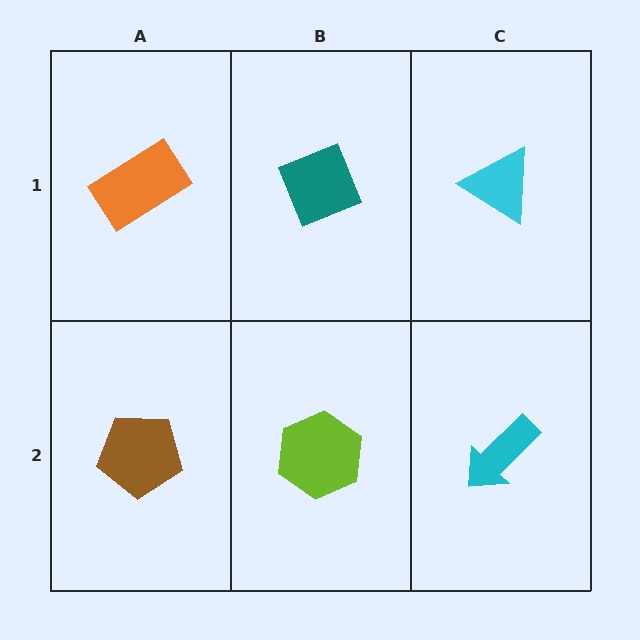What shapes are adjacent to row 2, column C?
A cyan triangle (row 1, column C), a lime hexagon (row 2, column B).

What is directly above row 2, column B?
A teal diamond.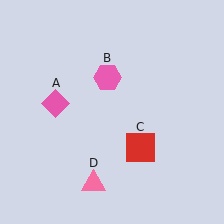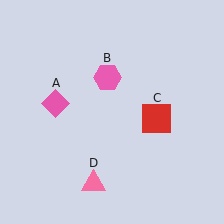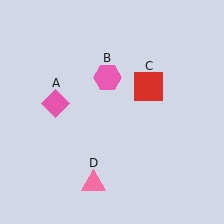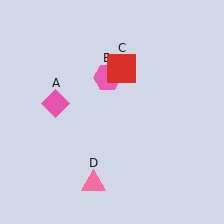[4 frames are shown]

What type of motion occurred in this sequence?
The red square (object C) rotated counterclockwise around the center of the scene.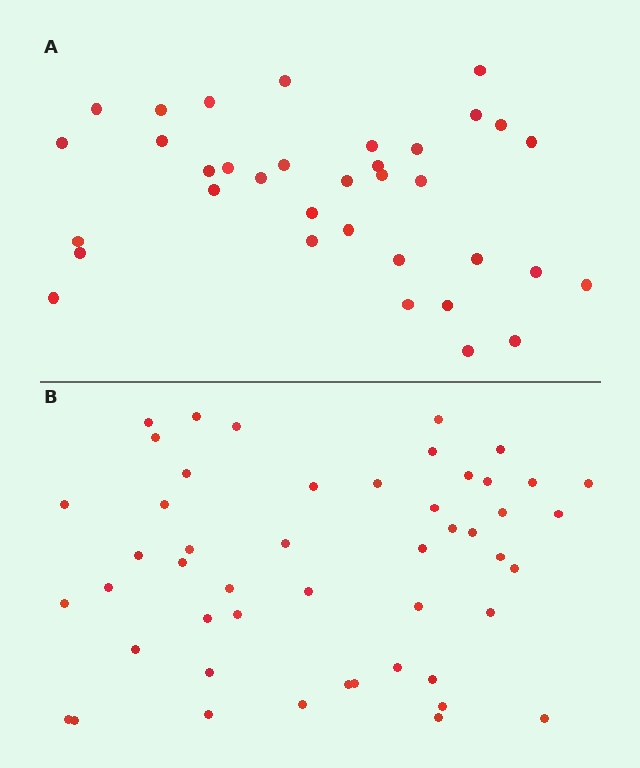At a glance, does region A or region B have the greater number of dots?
Region B (the bottom region) has more dots.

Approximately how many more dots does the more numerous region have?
Region B has approximately 15 more dots than region A.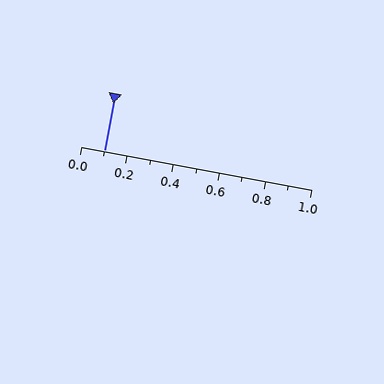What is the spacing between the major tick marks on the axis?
The major ticks are spaced 0.2 apart.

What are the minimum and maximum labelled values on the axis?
The axis runs from 0.0 to 1.0.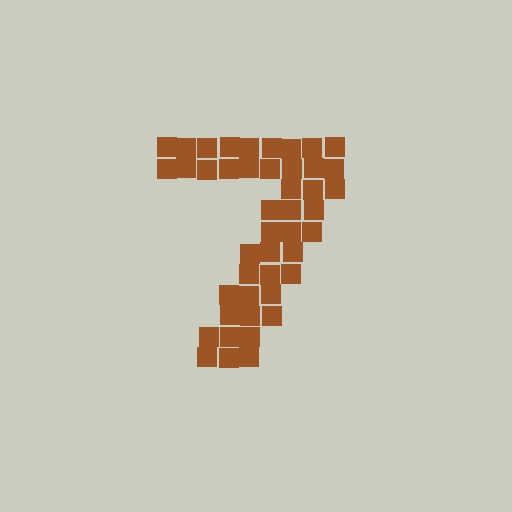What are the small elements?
The small elements are squares.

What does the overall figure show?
The overall figure shows the digit 7.